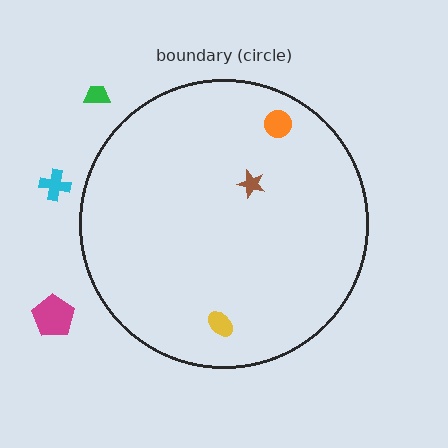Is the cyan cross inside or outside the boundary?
Outside.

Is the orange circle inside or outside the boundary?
Inside.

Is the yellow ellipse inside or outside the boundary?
Inside.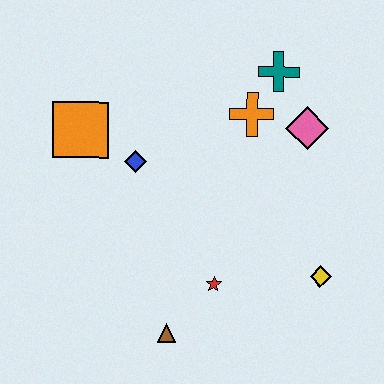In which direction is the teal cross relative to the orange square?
The teal cross is to the right of the orange square.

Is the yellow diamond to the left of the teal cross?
No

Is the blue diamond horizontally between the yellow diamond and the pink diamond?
No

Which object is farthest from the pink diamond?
The brown triangle is farthest from the pink diamond.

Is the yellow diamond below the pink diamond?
Yes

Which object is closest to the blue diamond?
The orange square is closest to the blue diamond.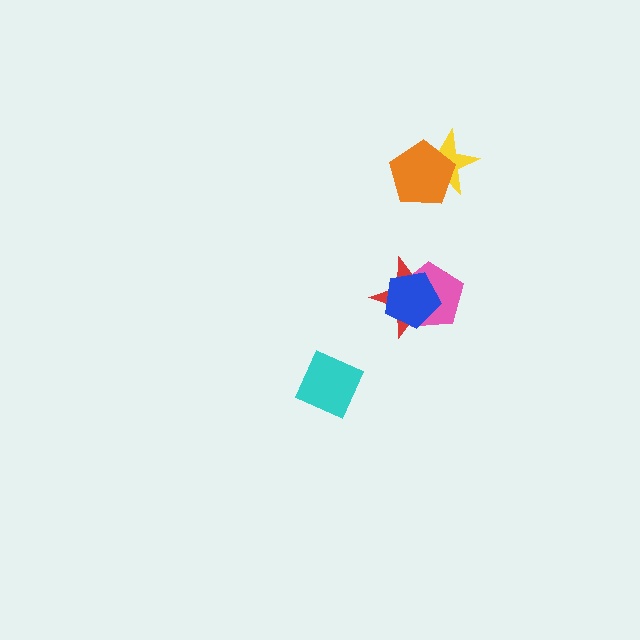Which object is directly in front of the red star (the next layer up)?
The pink pentagon is directly in front of the red star.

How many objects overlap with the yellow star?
1 object overlaps with the yellow star.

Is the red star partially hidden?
Yes, it is partially covered by another shape.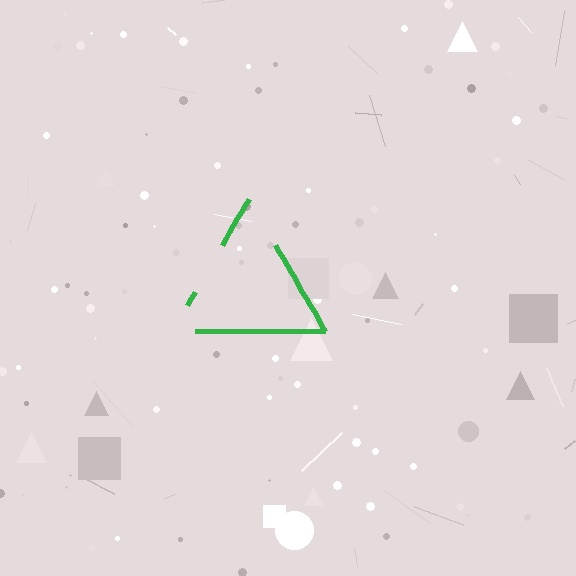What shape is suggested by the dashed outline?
The dashed outline suggests a triangle.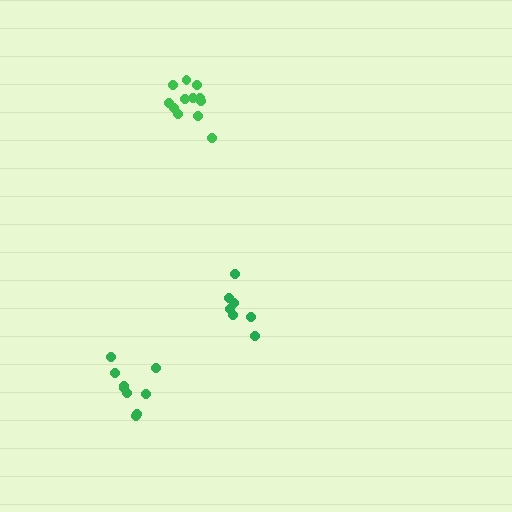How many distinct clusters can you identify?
There are 3 distinct clusters.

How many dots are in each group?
Group 1: 9 dots, Group 2: 7 dots, Group 3: 12 dots (28 total).